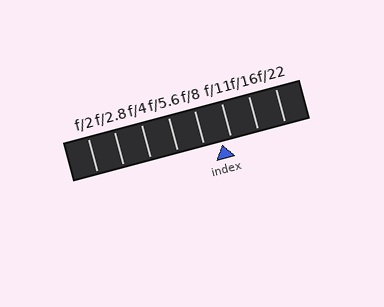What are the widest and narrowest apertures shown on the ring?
The widest aperture shown is f/2 and the narrowest is f/22.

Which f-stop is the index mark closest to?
The index mark is closest to f/11.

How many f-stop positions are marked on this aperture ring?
There are 8 f-stop positions marked.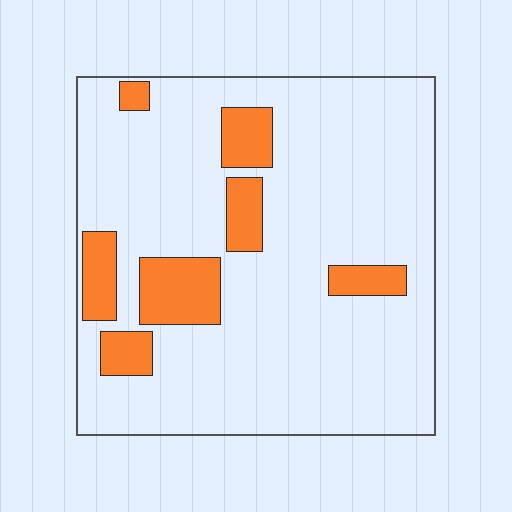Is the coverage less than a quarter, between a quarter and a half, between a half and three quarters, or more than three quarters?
Less than a quarter.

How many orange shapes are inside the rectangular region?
7.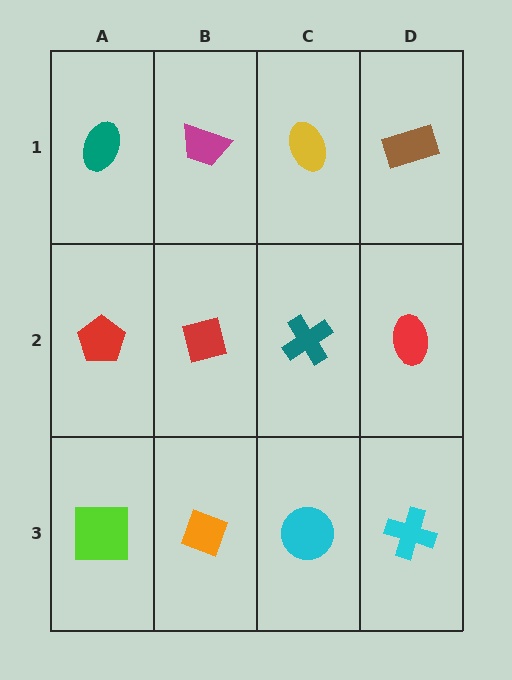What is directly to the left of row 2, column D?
A teal cross.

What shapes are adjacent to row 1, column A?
A red pentagon (row 2, column A), a magenta trapezoid (row 1, column B).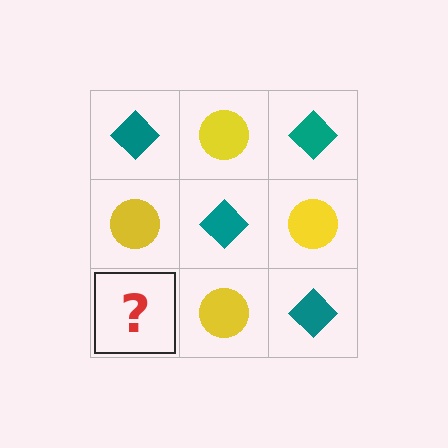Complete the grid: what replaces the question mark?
The question mark should be replaced with a teal diamond.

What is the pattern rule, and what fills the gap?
The rule is that it alternates teal diamond and yellow circle in a checkerboard pattern. The gap should be filled with a teal diamond.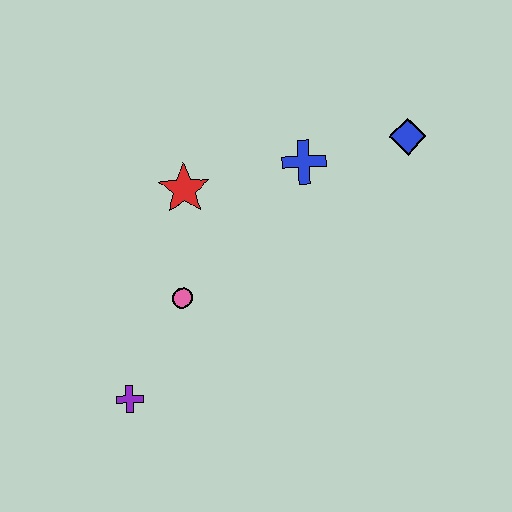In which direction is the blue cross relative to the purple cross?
The blue cross is above the purple cross.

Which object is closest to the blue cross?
The blue diamond is closest to the blue cross.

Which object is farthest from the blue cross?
The purple cross is farthest from the blue cross.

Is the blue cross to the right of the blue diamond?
No